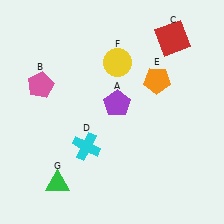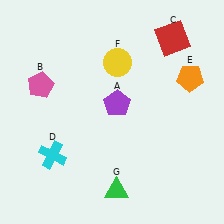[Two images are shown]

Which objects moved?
The objects that moved are: the cyan cross (D), the orange pentagon (E), the green triangle (G).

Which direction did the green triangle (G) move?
The green triangle (G) moved right.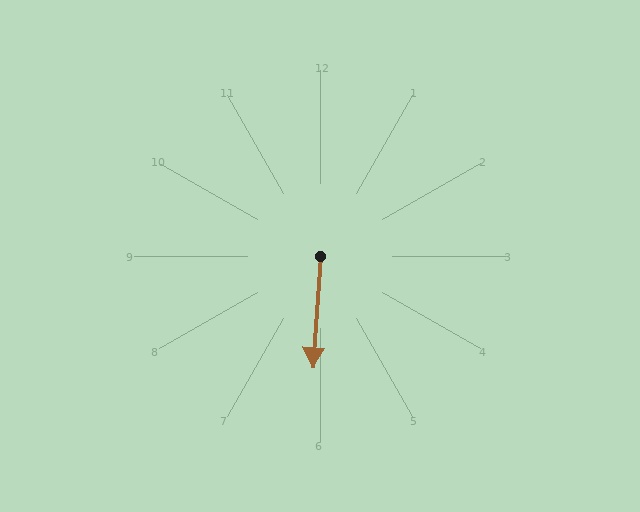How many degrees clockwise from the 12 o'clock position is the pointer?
Approximately 184 degrees.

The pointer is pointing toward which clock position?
Roughly 6 o'clock.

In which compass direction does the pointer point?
South.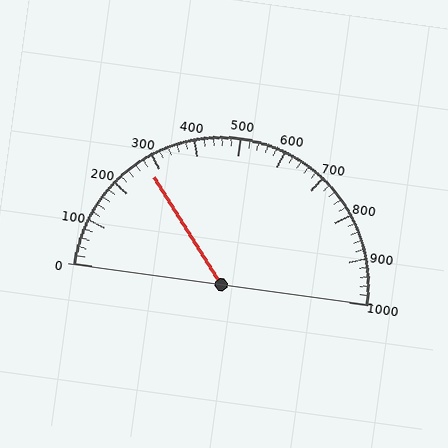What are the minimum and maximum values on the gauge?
The gauge ranges from 0 to 1000.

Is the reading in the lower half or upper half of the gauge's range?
The reading is in the lower half of the range (0 to 1000).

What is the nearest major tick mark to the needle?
The nearest major tick mark is 300.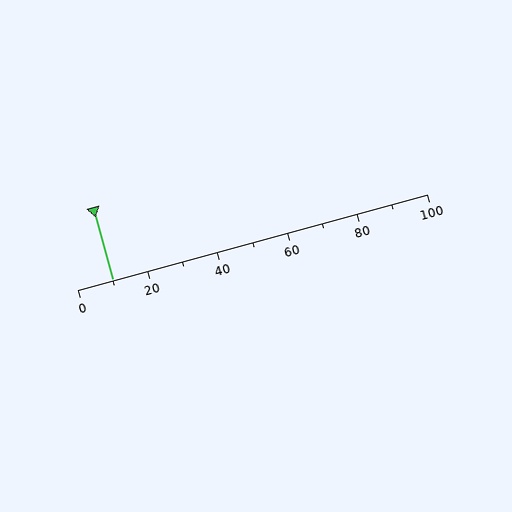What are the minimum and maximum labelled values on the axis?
The axis runs from 0 to 100.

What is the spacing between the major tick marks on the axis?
The major ticks are spaced 20 apart.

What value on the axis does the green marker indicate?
The marker indicates approximately 10.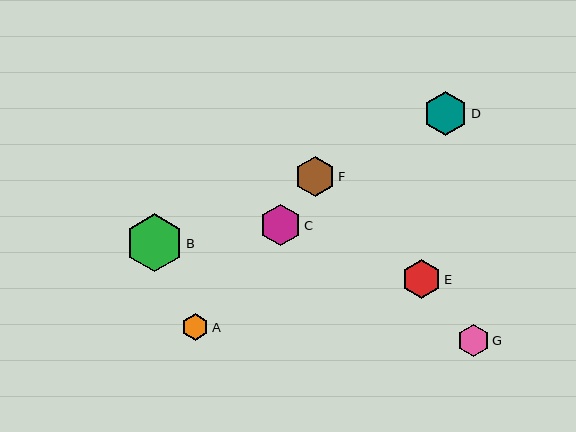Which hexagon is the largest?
Hexagon B is the largest with a size of approximately 58 pixels.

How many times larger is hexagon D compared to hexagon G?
Hexagon D is approximately 1.4 times the size of hexagon G.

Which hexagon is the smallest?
Hexagon A is the smallest with a size of approximately 27 pixels.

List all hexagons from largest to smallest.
From largest to smallest: B, D, C, F, E, G, A.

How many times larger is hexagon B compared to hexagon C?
Hexagon B is approximately 1.4 times the size of hexagon C.